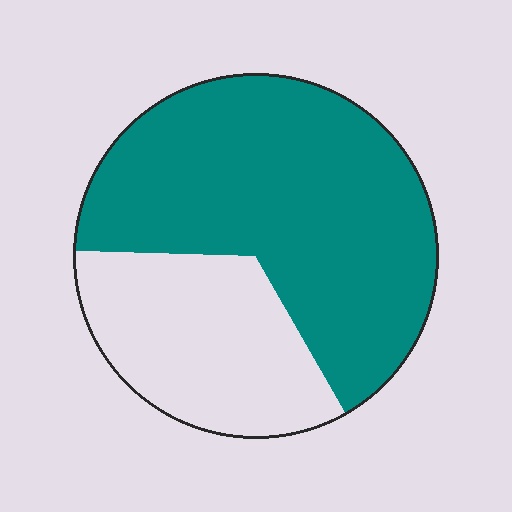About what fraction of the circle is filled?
About two thirds (2/3).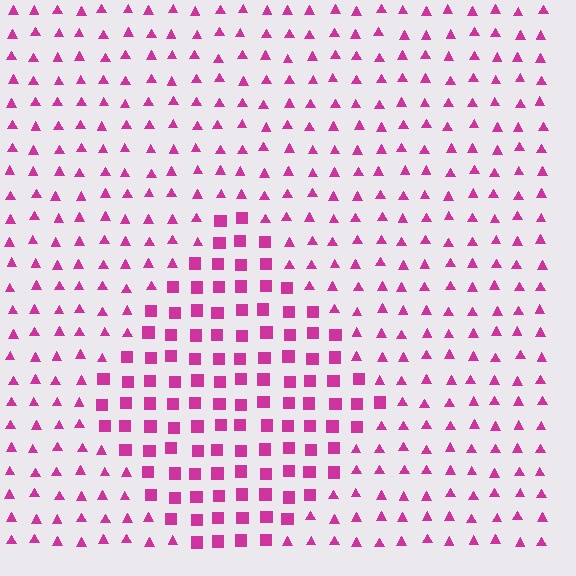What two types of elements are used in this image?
The image uses squares inside the diamond region and triangles outside it.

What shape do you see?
I see a diamond.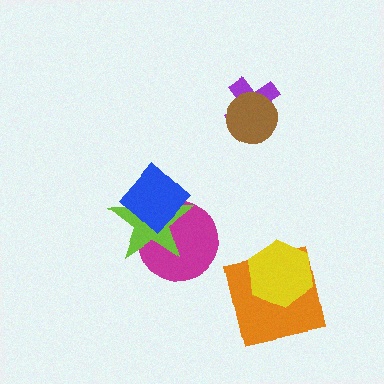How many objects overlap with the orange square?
1 object overlaps with the orange square.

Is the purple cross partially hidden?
Yes, it is partially covered by another shape.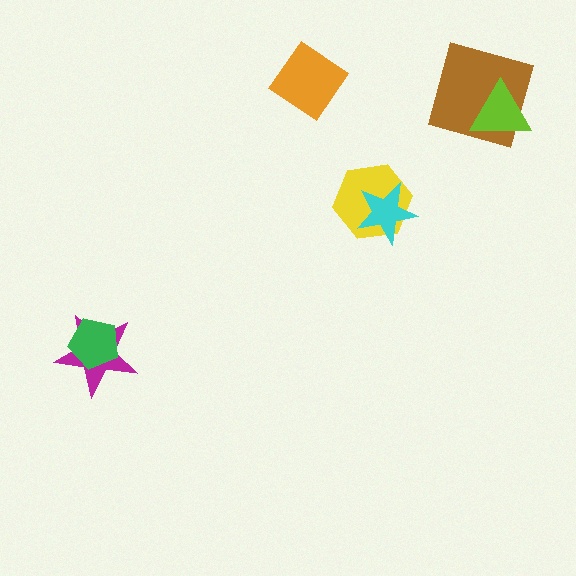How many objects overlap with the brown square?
1 object overlaps with the brown square.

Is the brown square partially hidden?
Yes, it is partially covered by another shape.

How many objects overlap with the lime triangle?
1 object overlaps with the lime triangle.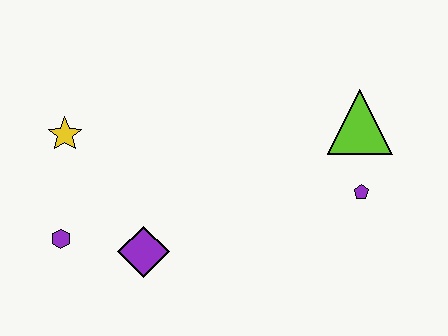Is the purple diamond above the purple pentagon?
No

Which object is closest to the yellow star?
The purple hexagon is closest to the yellow star.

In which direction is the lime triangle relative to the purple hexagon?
The lime triangle is to the right of the purple hexagon.